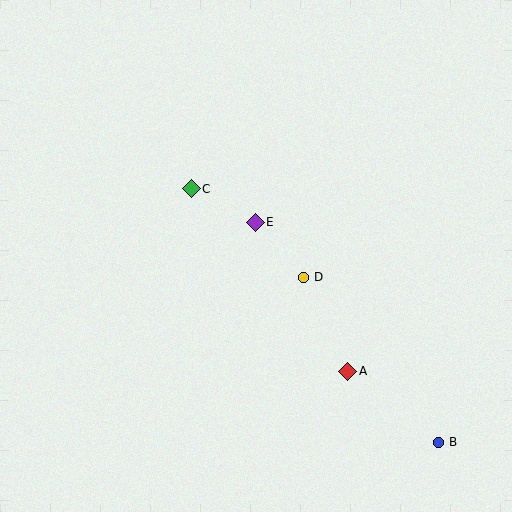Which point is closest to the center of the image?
Point E at (255, 222) is closest to the center.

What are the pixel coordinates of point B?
Point B is at (438, 442).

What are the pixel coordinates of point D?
Point D is at (303, 277).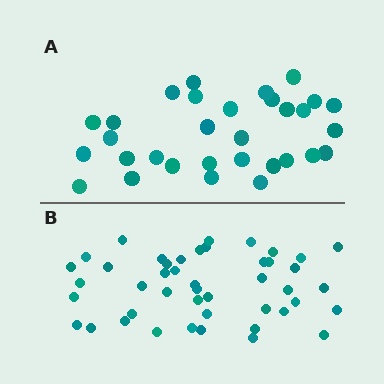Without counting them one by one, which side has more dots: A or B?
Region B (the bottom region) has more dots.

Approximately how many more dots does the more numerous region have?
Region B has approximately 15 more dots than region A.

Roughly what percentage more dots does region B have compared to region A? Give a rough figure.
About 45% more.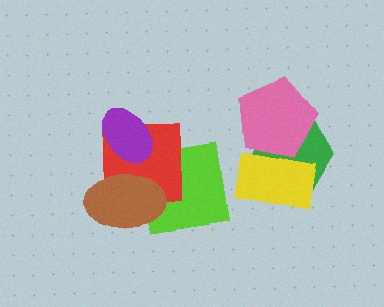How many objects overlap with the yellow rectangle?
2 objects overlap with the yellow rectangle.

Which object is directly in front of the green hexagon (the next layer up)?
The yellow rectangle is directly in front of the green hexagon.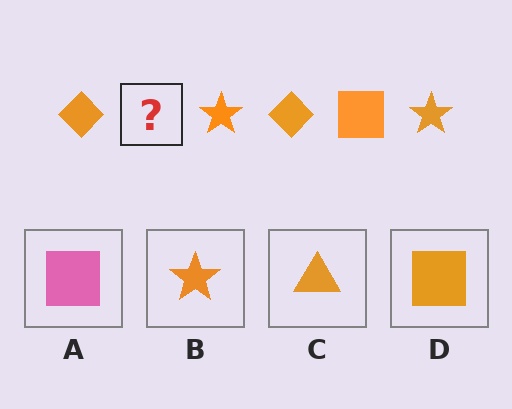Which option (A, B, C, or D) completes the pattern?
D.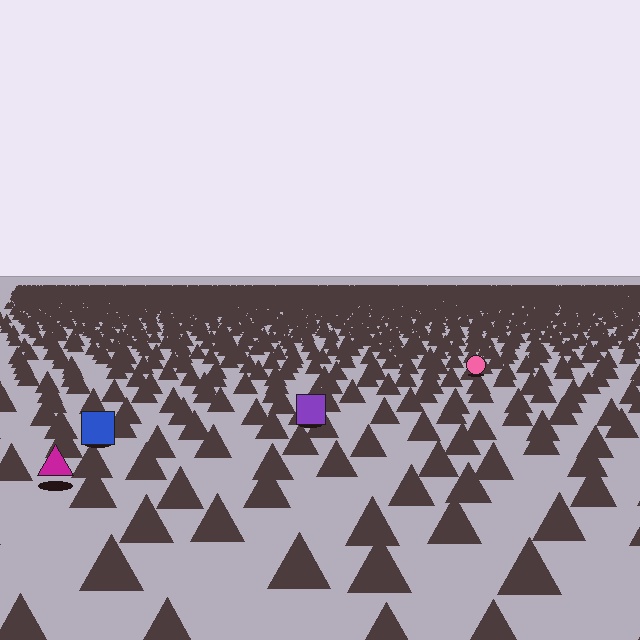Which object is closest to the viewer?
The magenta triangle is closest. The texture marks near it are larger and more spread out.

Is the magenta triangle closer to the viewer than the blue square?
Yes. The magenta triangle is closer — you can tell from the texture gradient: the ground texture is coarser near it.